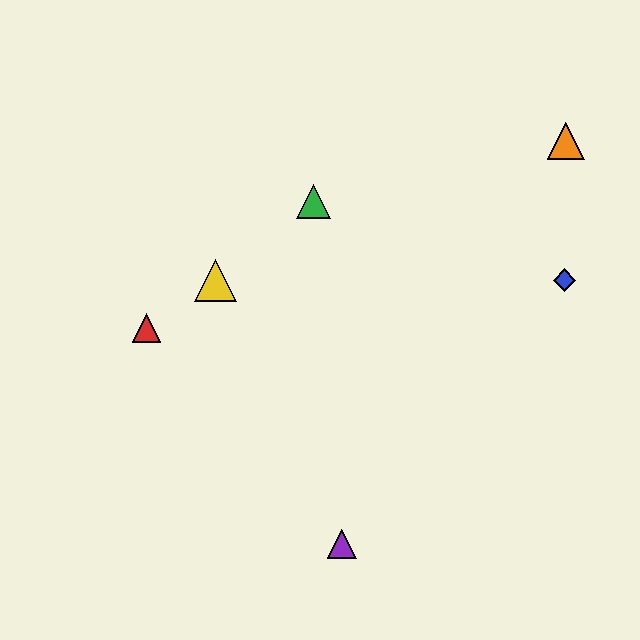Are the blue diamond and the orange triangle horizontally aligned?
No, the blue diamond is at y≈280 and the orange triangle is at y≈141.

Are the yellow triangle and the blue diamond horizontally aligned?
Yes, both are at y≈280.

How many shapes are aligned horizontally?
2 shapes (the blue diamond, the yellow triangle) are aligned horizontally.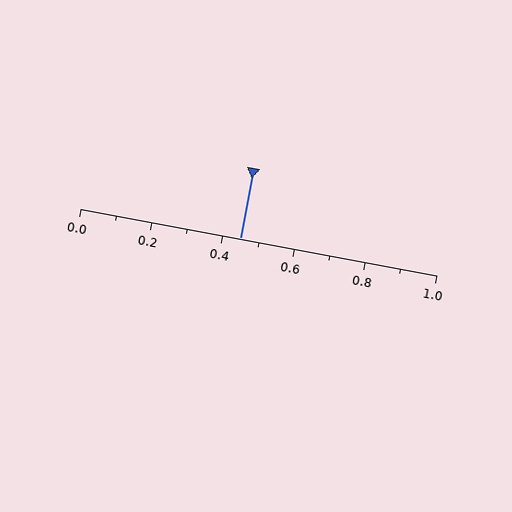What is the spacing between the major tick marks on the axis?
The major ticks are spaced 0.2 apart.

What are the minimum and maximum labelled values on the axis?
The axis runs from 0.0 to 1.0.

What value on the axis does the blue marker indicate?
The marker indicates approximately 0.45.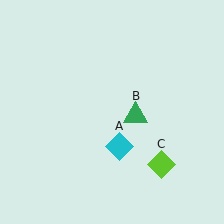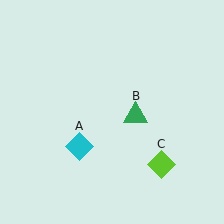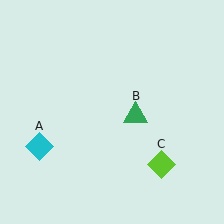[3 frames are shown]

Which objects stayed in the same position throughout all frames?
Green triangle (object B) and lime diamond (object C) remained stationary.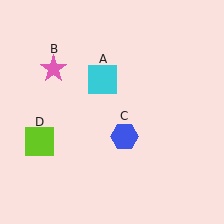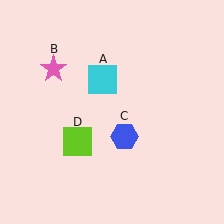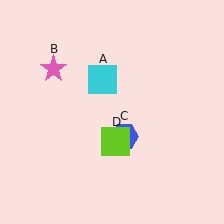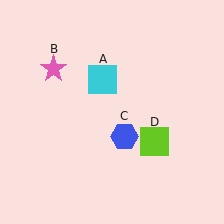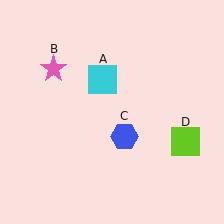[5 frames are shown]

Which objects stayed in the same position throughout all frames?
Cyan square (object A) and pink star (object B) and blue hexagon (object C) remained stationary.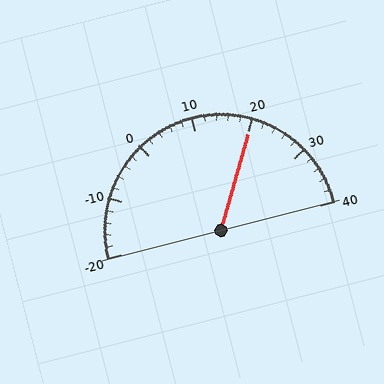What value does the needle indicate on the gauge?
The needle indicates approximately 20.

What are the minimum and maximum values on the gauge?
The gauge ranges from -20 to 40.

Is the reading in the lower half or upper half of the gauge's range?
The reading is in the upper half of the range (-20 to 40).